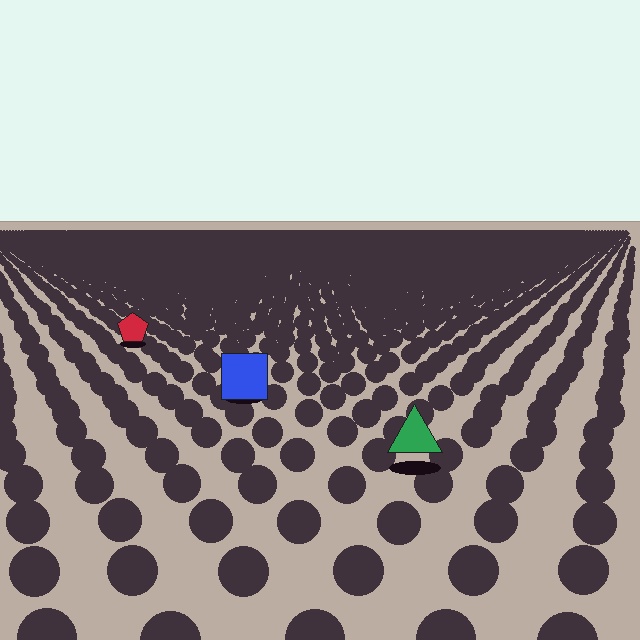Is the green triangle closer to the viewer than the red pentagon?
Yes. The green triangle is closer — you can tell from the texture gradient: the ground texture is coarser near it.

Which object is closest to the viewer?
The green triangle is closest. The texture marks near it are larger and more spread out.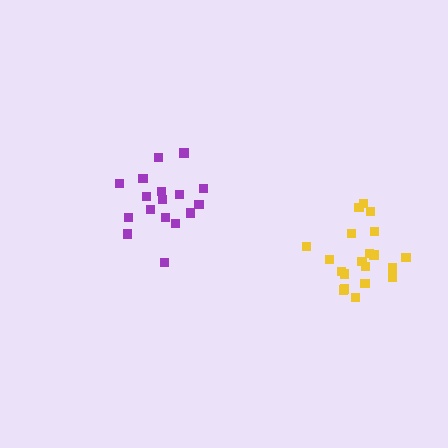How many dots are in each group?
Group 1: 17 dots, Group 2: 20 dots (37 total).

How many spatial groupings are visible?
There are 2 spatial groupings.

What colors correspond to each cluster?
The clusters are colored: purple, yellow.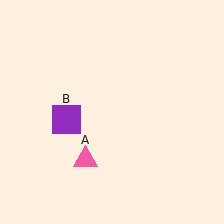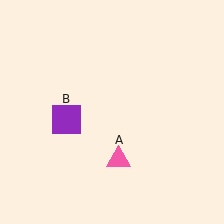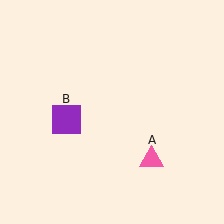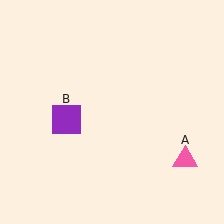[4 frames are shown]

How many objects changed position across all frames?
1 object changed position: pink triangle (object A).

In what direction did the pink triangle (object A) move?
The pink triangle (object A) moved right.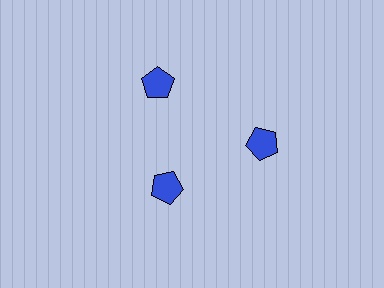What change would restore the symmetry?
The symmetry would be restored by moving it outward, back onto the ring so that all 3 pentagons sit at equal angles and equal distance from the center.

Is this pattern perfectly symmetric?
No. The 3 blue pentagons are arranged in a ring, but one element near the 7 o'clock position is pulled inward toward the center, breaking the 3-fold rotational symmetry.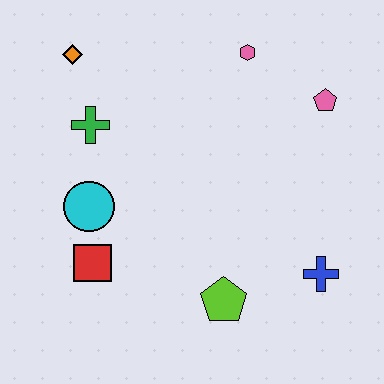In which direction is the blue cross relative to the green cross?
The blue cross is to the right of the green cross.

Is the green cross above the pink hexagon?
No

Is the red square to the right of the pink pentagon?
No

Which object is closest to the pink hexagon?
The pink pentagon is closest to the pink hexagon.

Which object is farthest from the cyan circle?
The pink pentagon is farthest from the cyan circle.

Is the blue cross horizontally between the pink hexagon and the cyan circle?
No